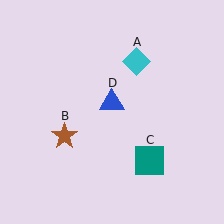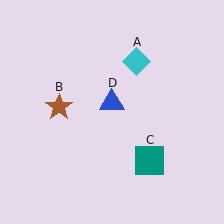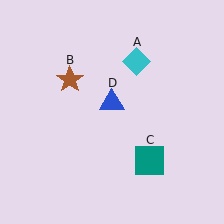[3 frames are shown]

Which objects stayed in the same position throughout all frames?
Cyan diamond (object A) and teal square (object C) and blue triangle (object D) remained stationary.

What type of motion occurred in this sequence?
The brown star (object B) rotated clockwise around the center of the scene.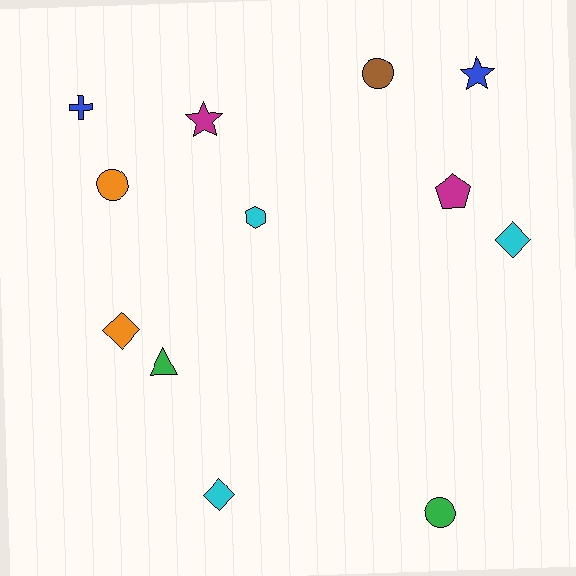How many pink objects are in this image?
There are no pink objects.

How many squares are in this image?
There are no squares.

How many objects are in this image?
There are 12 objects.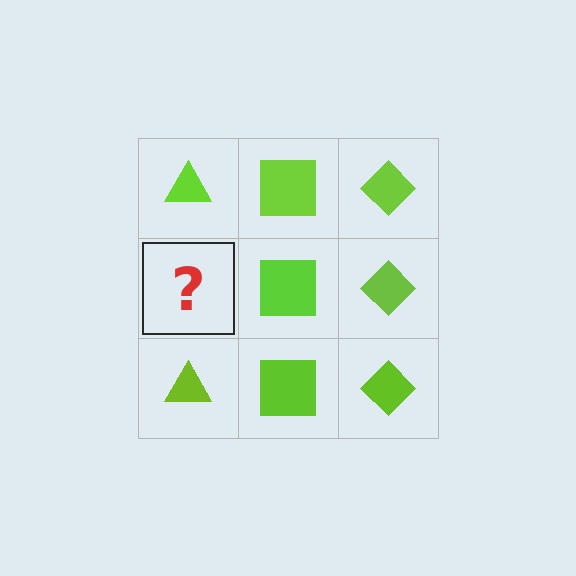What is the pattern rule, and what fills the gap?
The rule is that each column has a consistent shape. The gap should be filled with a lime triangle.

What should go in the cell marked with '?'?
The missing cell should contain a lime triangle.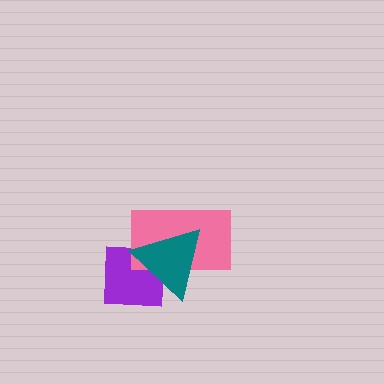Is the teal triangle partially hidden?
No, no other shape covers it.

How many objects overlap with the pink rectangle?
2 objects overlap with the pink rectangle.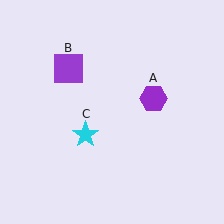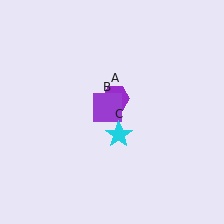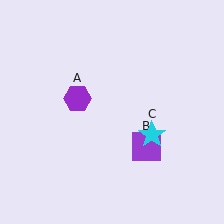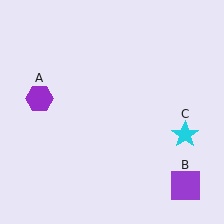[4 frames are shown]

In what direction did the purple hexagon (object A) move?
The purple hexagon (object A) moved left.